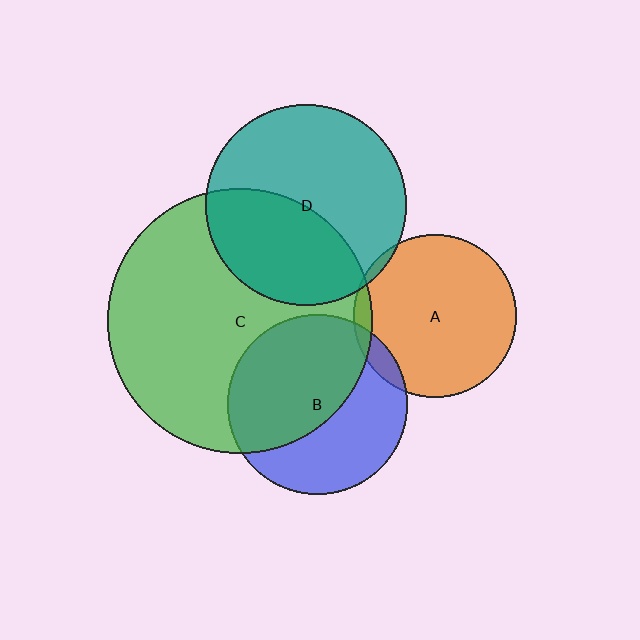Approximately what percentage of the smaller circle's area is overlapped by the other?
Approximately 40%.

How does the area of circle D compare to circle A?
Approximately 1.5 times.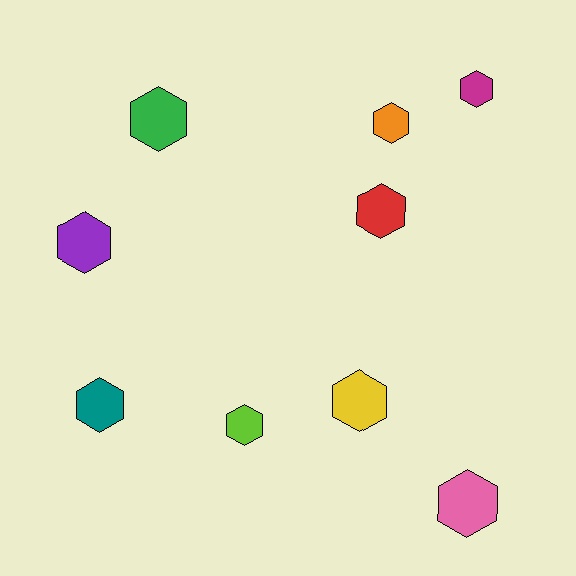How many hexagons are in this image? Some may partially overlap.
There are 9 hexagons.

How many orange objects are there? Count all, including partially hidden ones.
There is 1 orange object.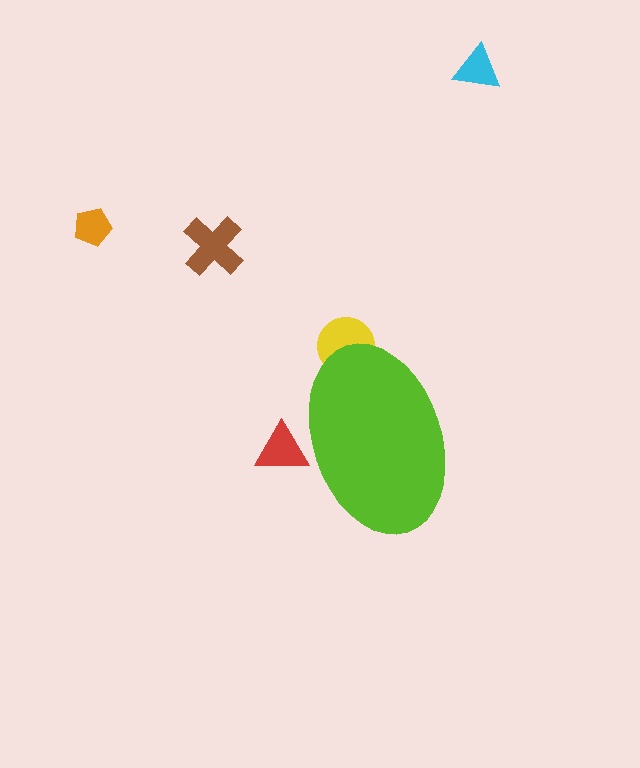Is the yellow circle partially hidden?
Yes, the yellow circle is partially hidden behind the lime ellipse.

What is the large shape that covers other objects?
A lime ellipse.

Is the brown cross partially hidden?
No, the brown cross is fully visible.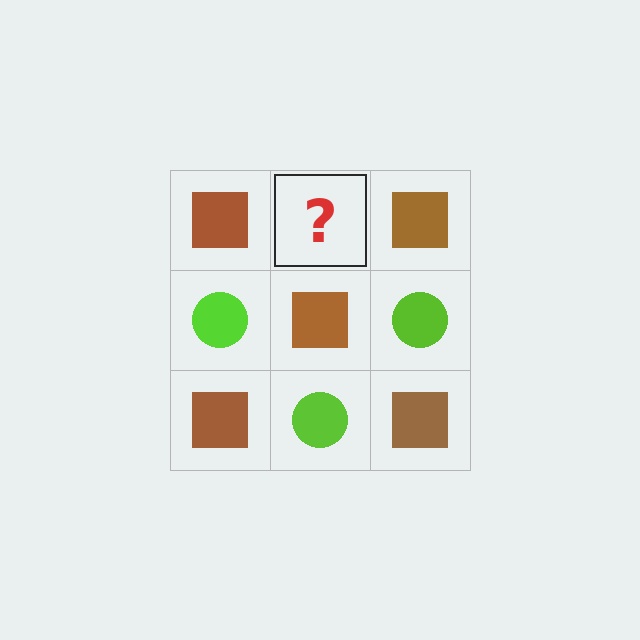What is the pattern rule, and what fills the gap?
The rule is that it alternates brown square and lime circle in a checkerboard pattern. The gap should be filled with a lime circle.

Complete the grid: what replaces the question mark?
The question mark should be replaced with a lime circle.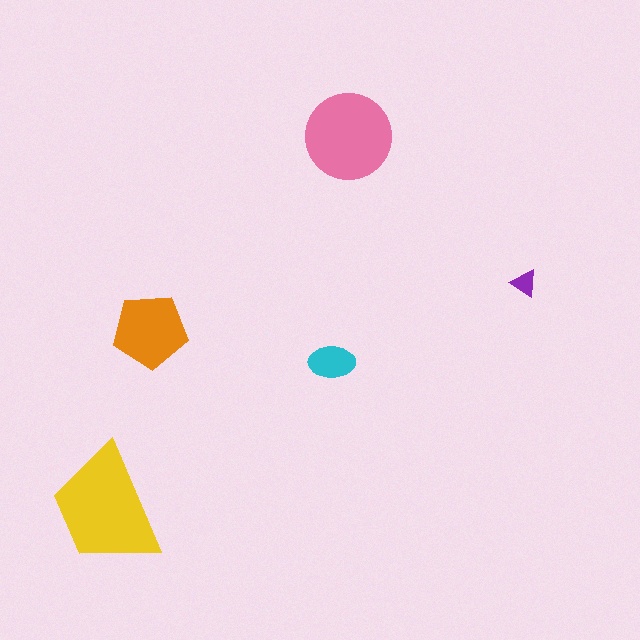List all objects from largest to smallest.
The yellow trapezoid, the pink circle, the orange pentagon, the cyan ellipse, the purple triangle.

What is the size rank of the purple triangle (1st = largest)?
5th.